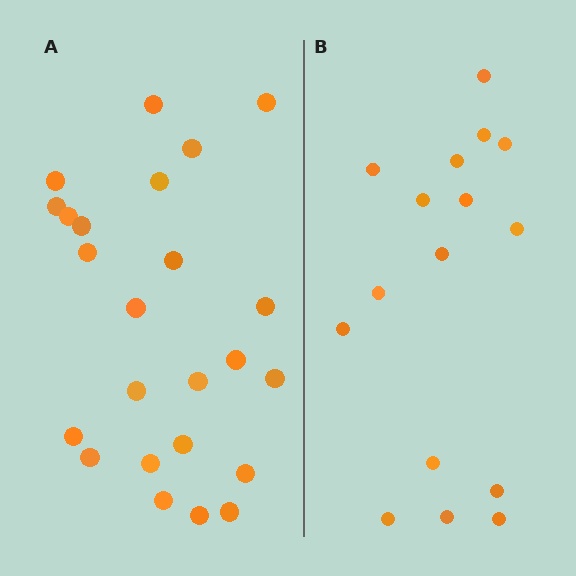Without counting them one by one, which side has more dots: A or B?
Region A (the left region) has more dots.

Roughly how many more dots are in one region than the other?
Region A has roughly 8 or so more dots than region B.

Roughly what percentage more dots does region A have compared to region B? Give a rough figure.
About 50% more.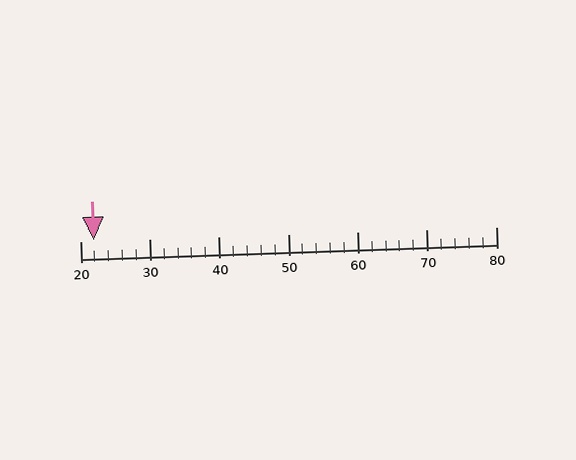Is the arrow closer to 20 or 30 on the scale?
The arrow is closer to 20.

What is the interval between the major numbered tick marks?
The major tick marks are spaced 10 units apart.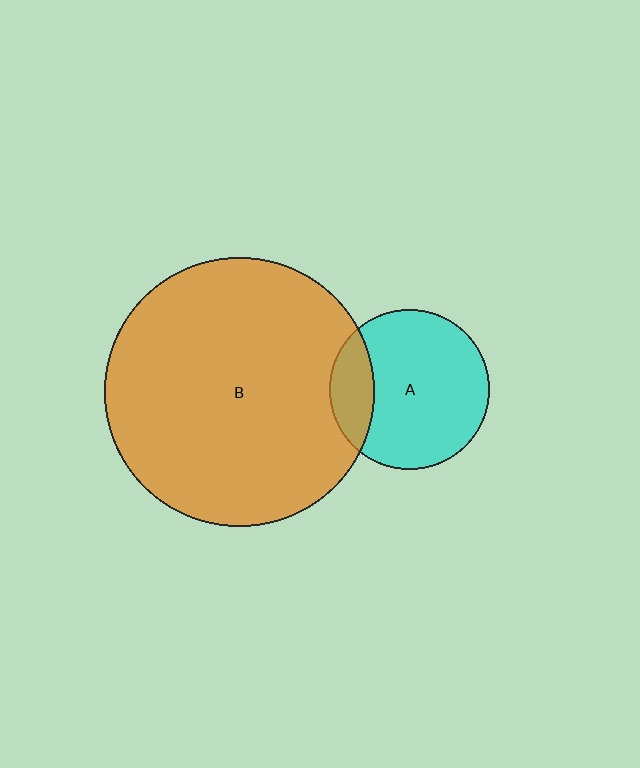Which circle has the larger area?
Circle B (orange).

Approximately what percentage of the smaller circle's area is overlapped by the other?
Approximately 20%.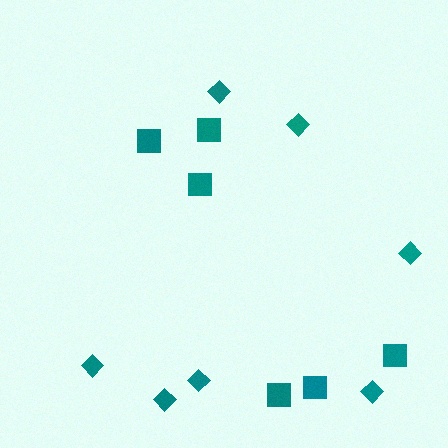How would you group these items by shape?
There are 2 groups: one group of squares (6) and one group of diamonds (7).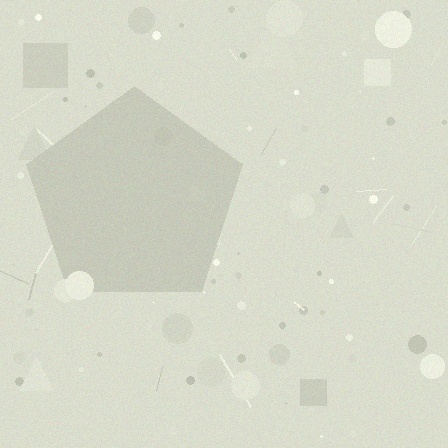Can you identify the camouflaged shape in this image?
The camouflaged shape is a pentagon.